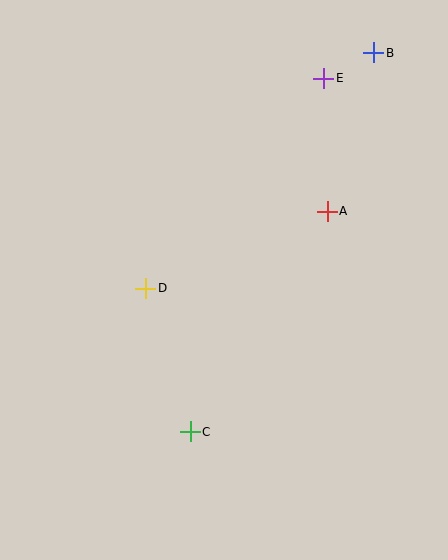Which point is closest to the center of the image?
Point D at (146, 288) is closest to the center.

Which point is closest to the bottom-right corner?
Point C is closest to the bottom-right corner.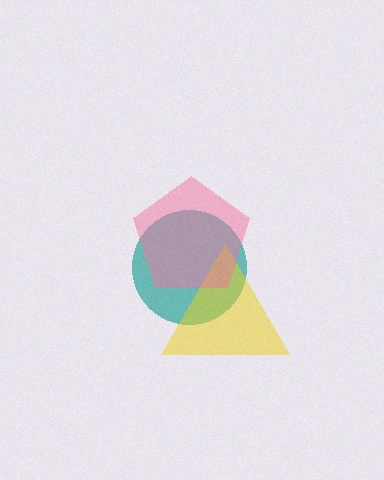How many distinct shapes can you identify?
There are 3 distinct shapes: a teal circle, a yellow triangle, a pink pentagon.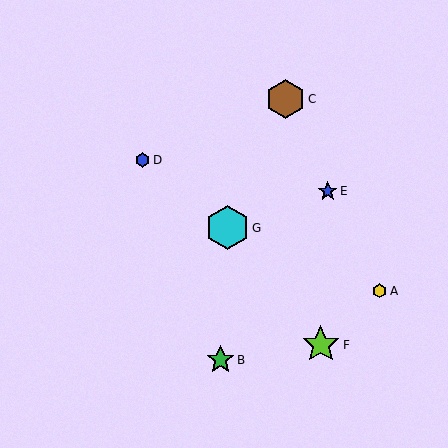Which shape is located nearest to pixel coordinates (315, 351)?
The lime star (labeled F) at (321, 345) is nearest to that location.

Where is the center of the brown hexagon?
The center of the brown hexagon is at (286, 99).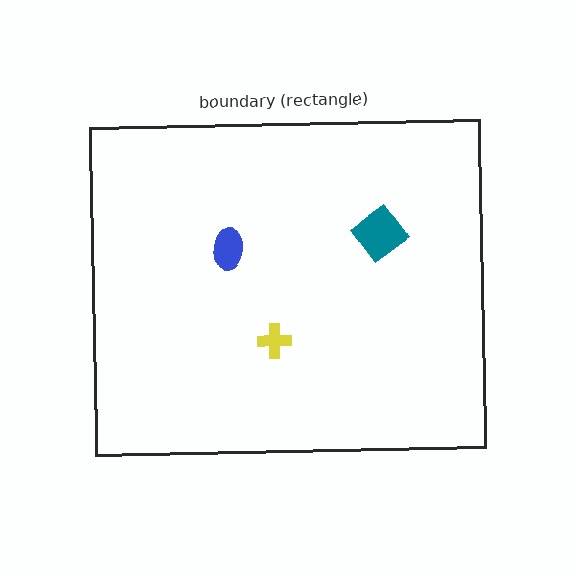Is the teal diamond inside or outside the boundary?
Inside.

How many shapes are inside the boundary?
3 inside, 0 outside.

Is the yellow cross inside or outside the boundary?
Inside.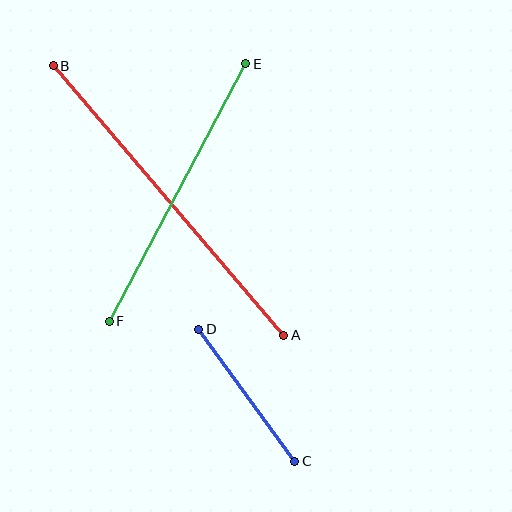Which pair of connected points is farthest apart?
Points A and B are farthest apart.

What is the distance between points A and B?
The distance is approximately 354 pixels.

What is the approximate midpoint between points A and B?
The midpoint is at approximately (169, 201) pixels.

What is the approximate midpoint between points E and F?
The midpoint is at approximately (177, 193) pixels.